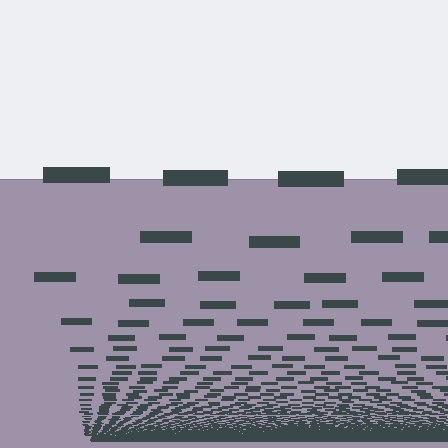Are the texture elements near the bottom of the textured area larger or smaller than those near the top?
Smaller. The gradient is inverted — elements near the bottom are smaller and denser.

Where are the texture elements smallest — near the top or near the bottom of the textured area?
Near the bottom.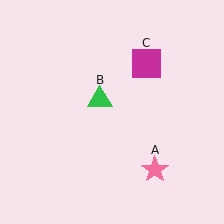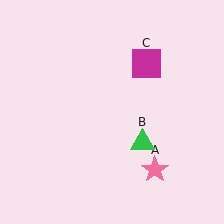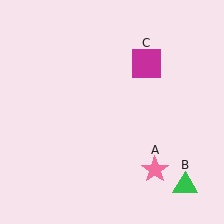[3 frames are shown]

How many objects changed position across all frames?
1 object changed position: green triangle (object B).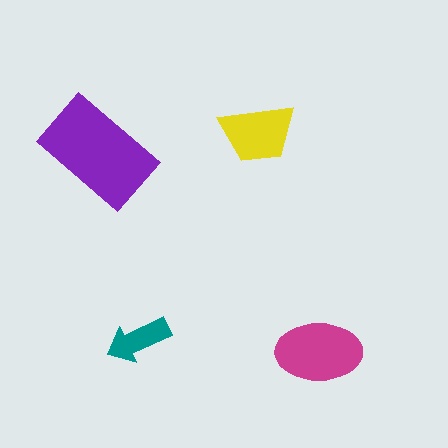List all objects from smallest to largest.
The teal arrow, the yellow trapezoid, the magenta ellipse, the purple rectangle.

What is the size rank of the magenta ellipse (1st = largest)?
2nd.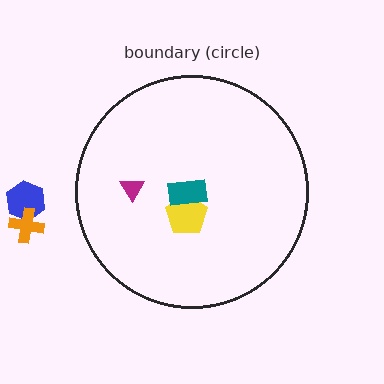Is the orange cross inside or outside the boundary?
Outside.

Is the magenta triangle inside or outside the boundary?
Inside.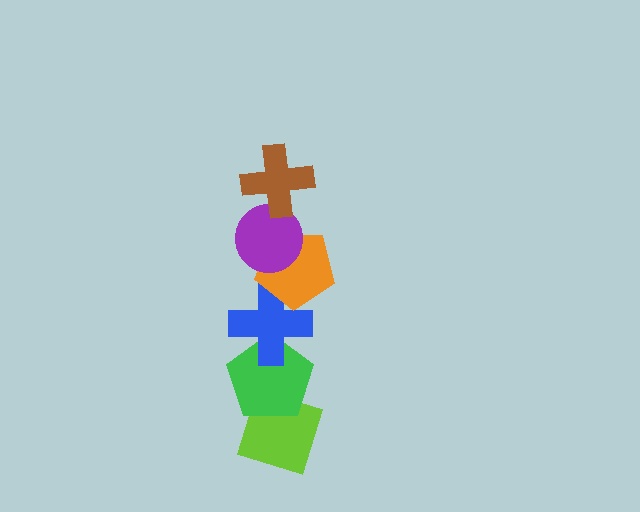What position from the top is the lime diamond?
The lime diamond is 6th from the top.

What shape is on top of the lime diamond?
The green pentagon is on top of the lime diamond.